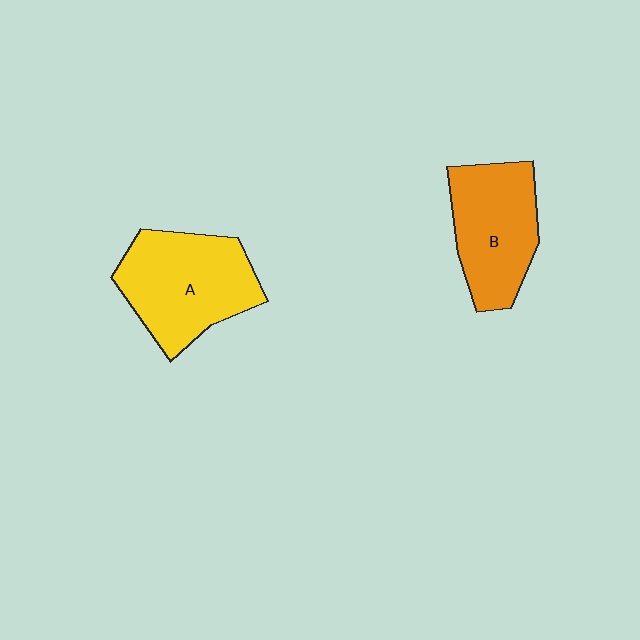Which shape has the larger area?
Shape A (yellow).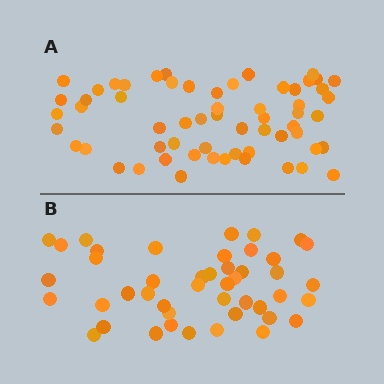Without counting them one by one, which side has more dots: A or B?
Region A (the top region) has more dots.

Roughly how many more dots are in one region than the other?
Region A has approximately 15 more dots than region B.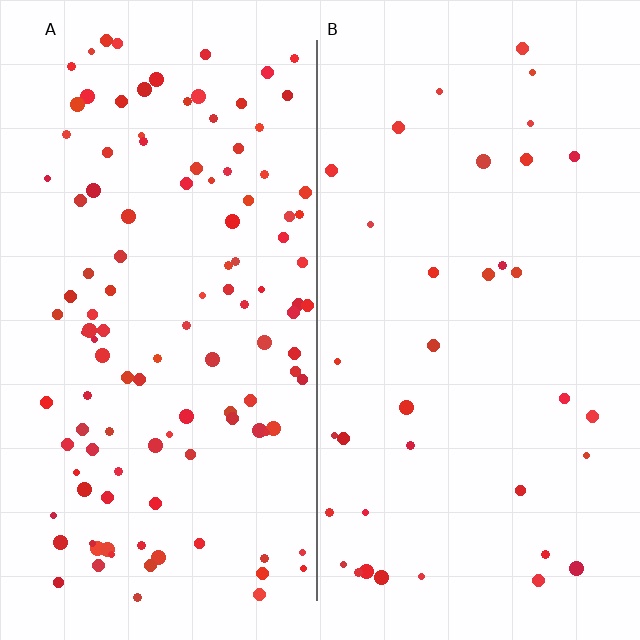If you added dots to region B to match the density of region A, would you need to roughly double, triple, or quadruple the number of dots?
Approximately triple.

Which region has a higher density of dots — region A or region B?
A (the left).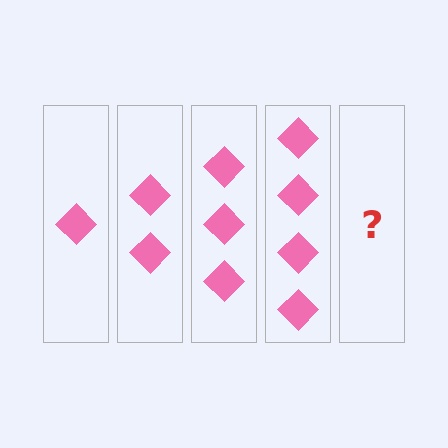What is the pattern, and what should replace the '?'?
The pattern is that each step adds one more diamond. The '?' should be 5 diamonds.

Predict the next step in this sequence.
The next step is 5 diamonds.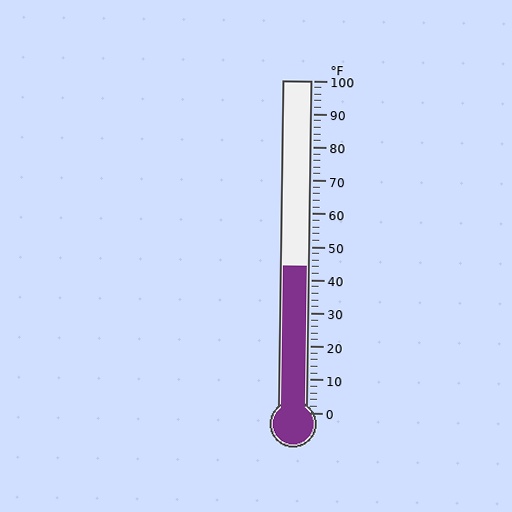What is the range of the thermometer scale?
The thermometer scale ranges from 0°F to 100°F.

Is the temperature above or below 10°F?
The temperature is above 10°F.